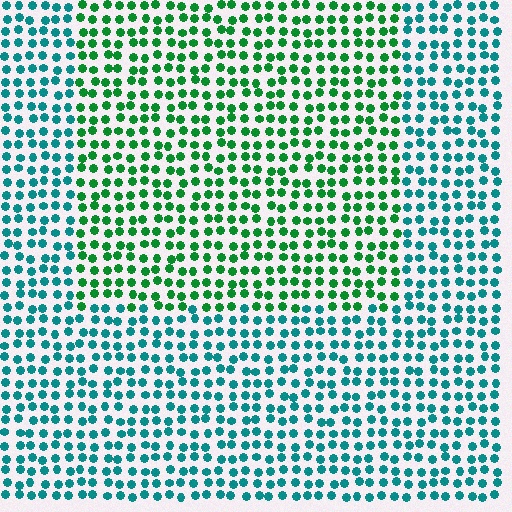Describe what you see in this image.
The image is filled with small teal elements in a uniform arrangement. A rectangle-shaped region is visible where the elements are tinted to a slightly different hue, forming a subtle color boundary.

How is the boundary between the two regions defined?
The boundary is defined purely by a slight shift in hue (about 43 degrees). Spacing, size, and orientation are identical on both sides.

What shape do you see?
I see a rectangle.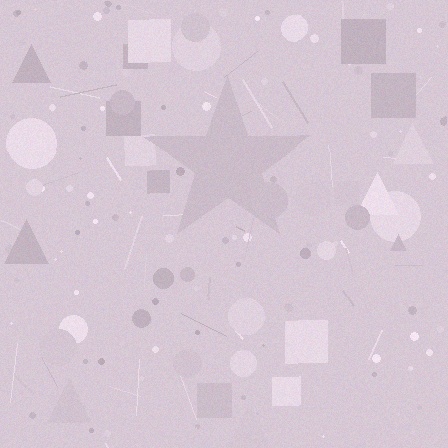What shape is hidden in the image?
A star is hidden in the image.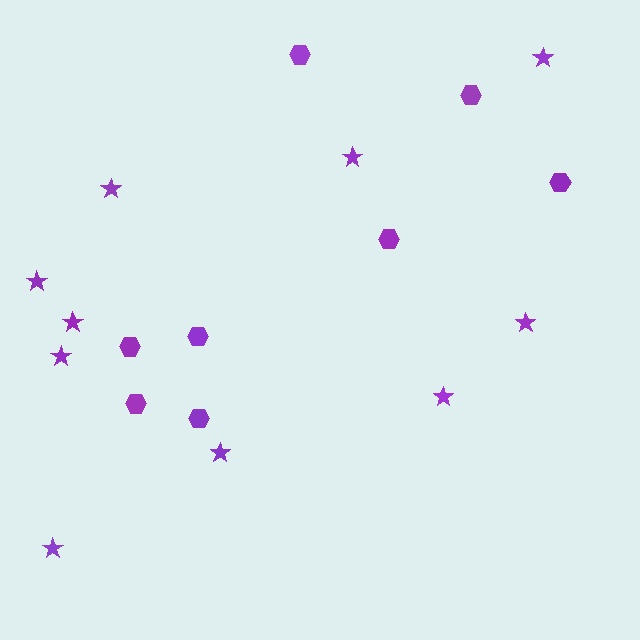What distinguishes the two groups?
There are 2 groups: one group of stars (10) and one group of hexagons (8).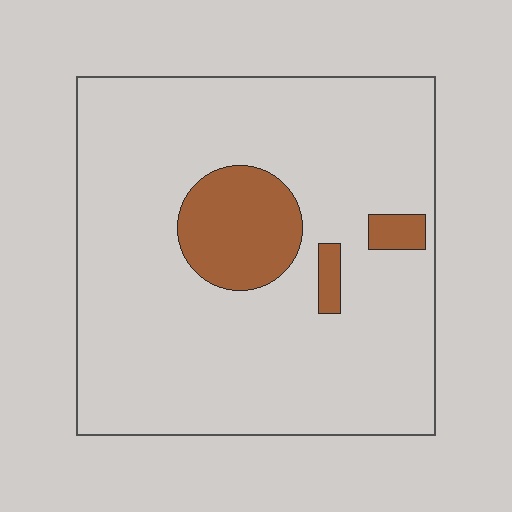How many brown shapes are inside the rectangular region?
3.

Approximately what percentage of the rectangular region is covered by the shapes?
Approximately 10%.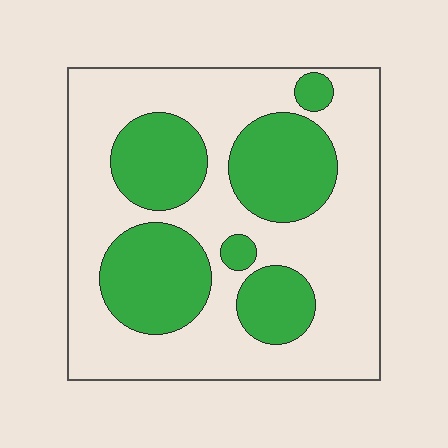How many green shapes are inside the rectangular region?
6.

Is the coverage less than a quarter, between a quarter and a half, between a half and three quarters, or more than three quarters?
Between a quarter and a half.